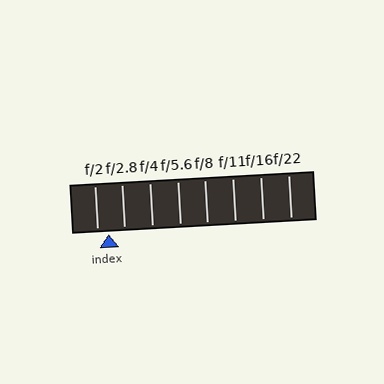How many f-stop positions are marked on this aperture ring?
There are 8 f-stop positions marked.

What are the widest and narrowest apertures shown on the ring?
The widest aperture shown is f/2 and the narrowest is f/22.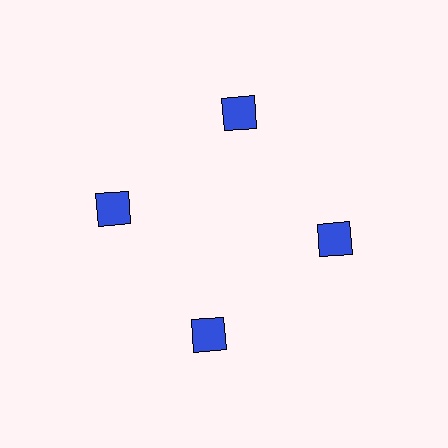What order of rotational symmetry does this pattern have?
This pattern has 4-fold rotational symmetry.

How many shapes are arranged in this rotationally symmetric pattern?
There are 4 shapes, arranged in 4 groups of 1.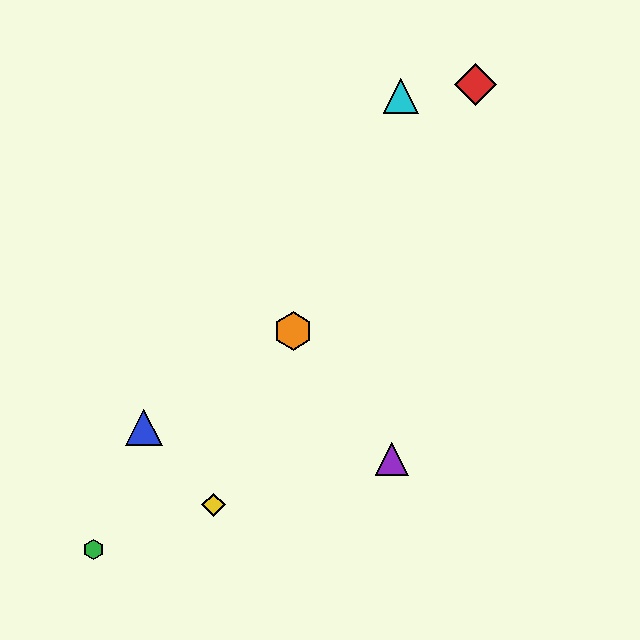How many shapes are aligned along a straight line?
3 shapes (the yellow diamond, the orange hexagon, the cyan triangle) are aligned along a straight line.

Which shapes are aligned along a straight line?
The yellow diamond, the orange hexagon, the cyan triangle are aligned along a straight line.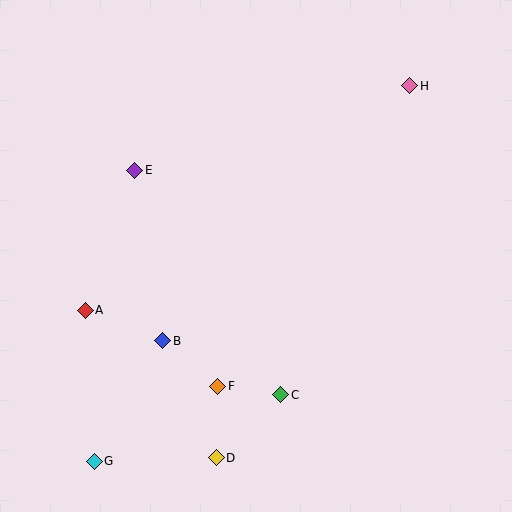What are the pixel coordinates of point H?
Point H is at (410, 86).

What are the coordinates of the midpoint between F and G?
The midpoint between F and G is at (156, 424).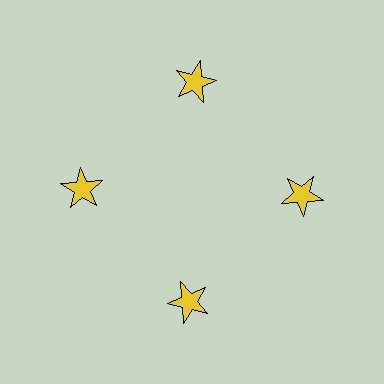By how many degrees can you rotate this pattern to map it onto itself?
The pattern maps onto itself every 90 degrees of rotation.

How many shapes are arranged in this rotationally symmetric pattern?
There are 4 shapes, arranged in 4 groups of 1.